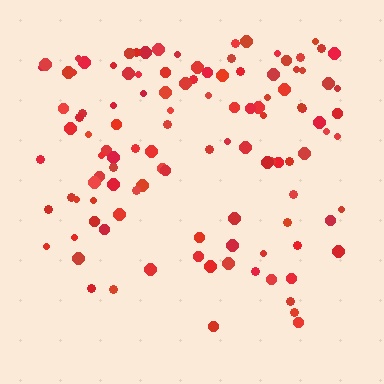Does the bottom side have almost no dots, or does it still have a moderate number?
Still a moderate number, just noticeably fewer than the top.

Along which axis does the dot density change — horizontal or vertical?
Vertical.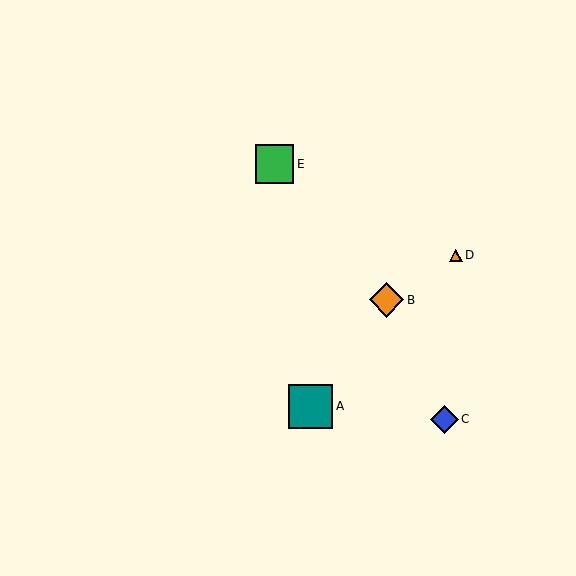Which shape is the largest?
The teal square (labeled A) is the largest.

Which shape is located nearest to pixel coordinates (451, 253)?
The orange triangle (labeled D) at (456, 255) is nearest to that location.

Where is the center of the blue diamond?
The center of the blue diamond is at (444, 419).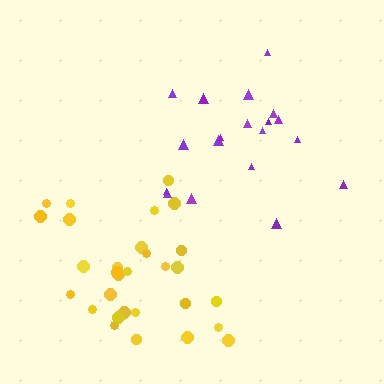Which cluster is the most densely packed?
Purple.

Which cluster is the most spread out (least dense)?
Yellow.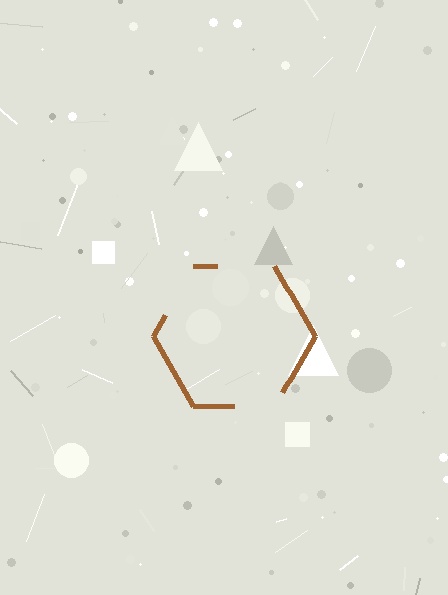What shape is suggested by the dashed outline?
The dashed outline suggests a hexagon.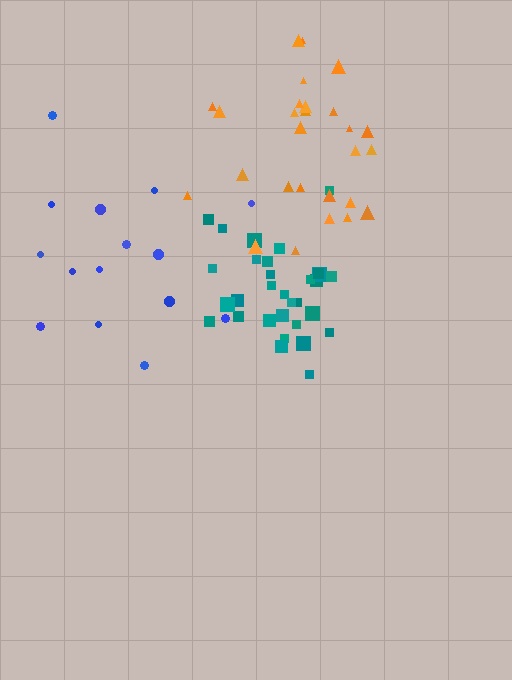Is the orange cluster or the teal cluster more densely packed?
Teal.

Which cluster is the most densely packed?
Teal.